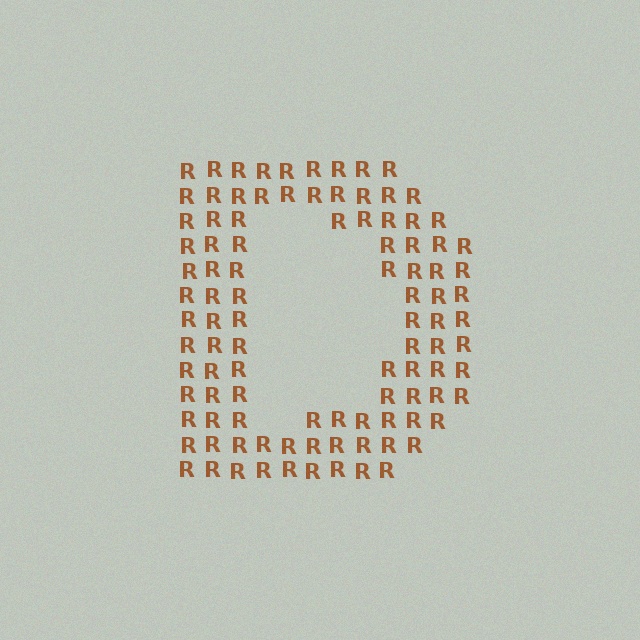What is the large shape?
The large shape is the letter D.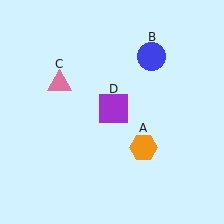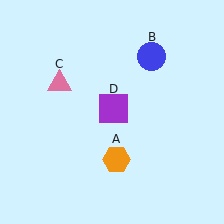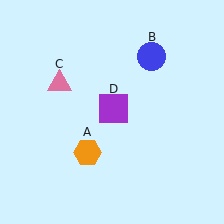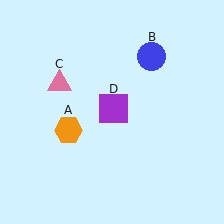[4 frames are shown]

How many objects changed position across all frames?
1 object changed position: orange hexagon (object A).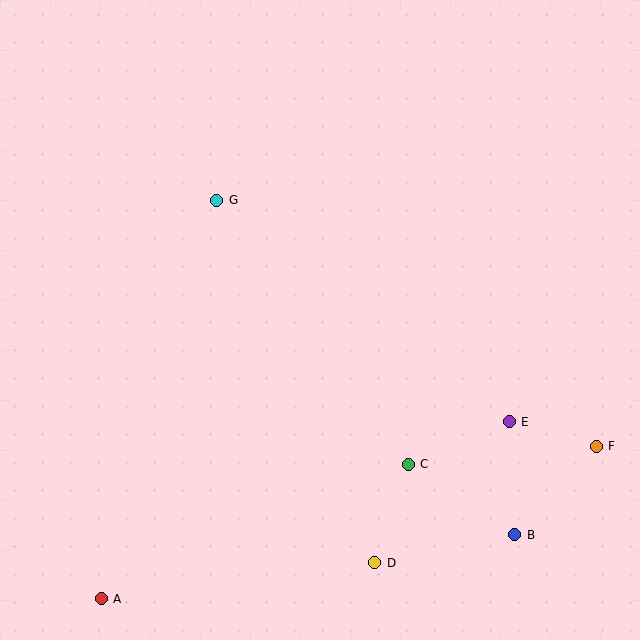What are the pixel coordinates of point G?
Point G is at (217, 200).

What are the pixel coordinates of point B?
Point B is at (515, 535).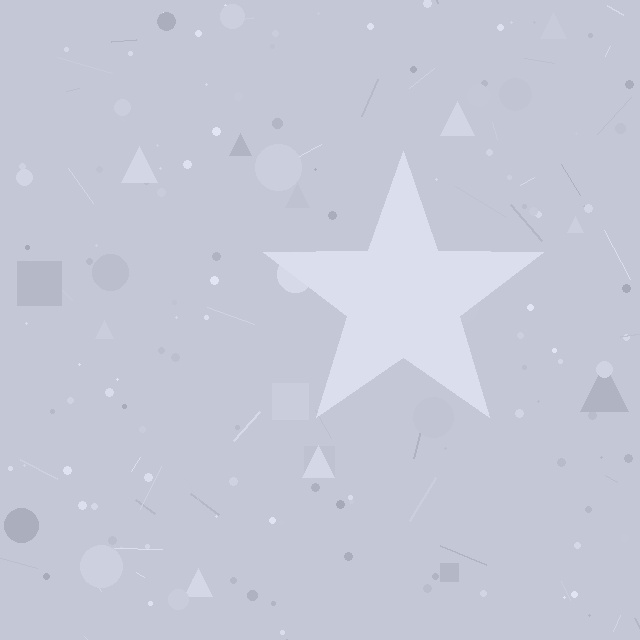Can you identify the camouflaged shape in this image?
The camouflaged shape is a star.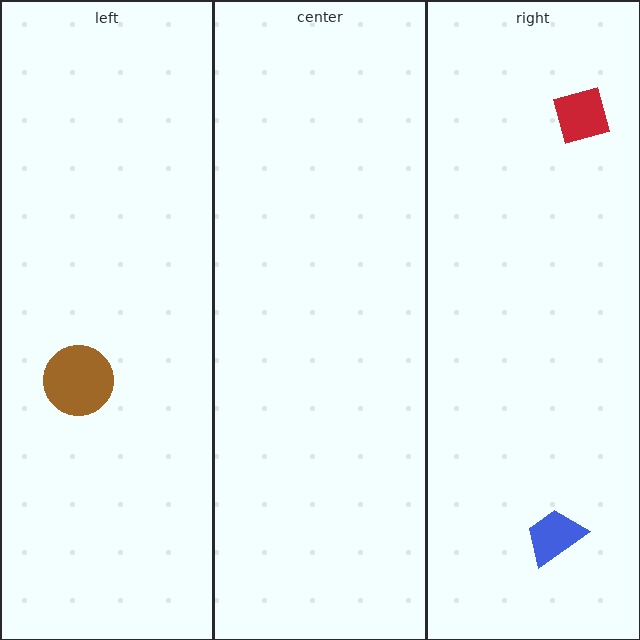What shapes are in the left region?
The brown circle.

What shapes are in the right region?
The blue trapezoid, the red square.